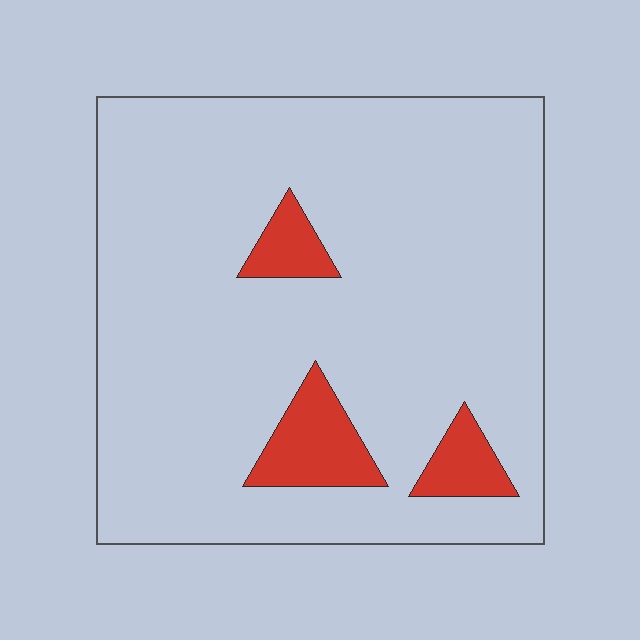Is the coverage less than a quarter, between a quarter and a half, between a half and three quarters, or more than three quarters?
Less than a quarter.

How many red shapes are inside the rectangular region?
3.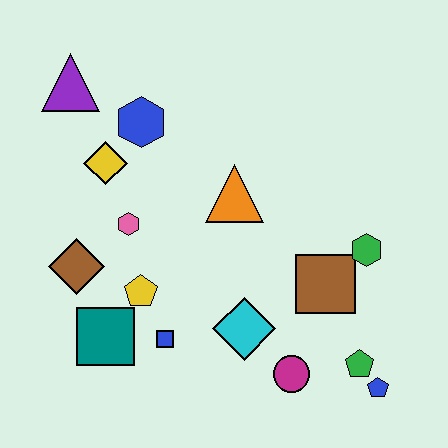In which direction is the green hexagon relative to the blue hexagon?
The green hexagon is to the right of the blue hexagon.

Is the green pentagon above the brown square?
No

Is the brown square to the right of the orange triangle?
Yes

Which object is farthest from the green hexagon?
The purple triangle is farthest from the green hexagon.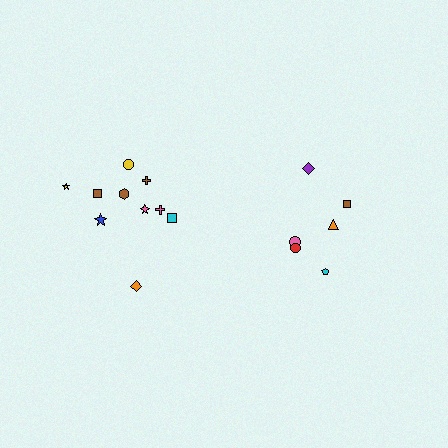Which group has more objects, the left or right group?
The left group.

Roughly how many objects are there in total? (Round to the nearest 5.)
Roughly 15 objects in total.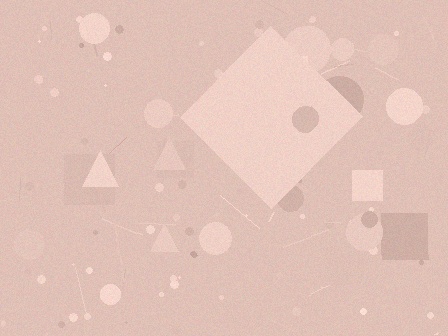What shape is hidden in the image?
A diamond is hidden in the image.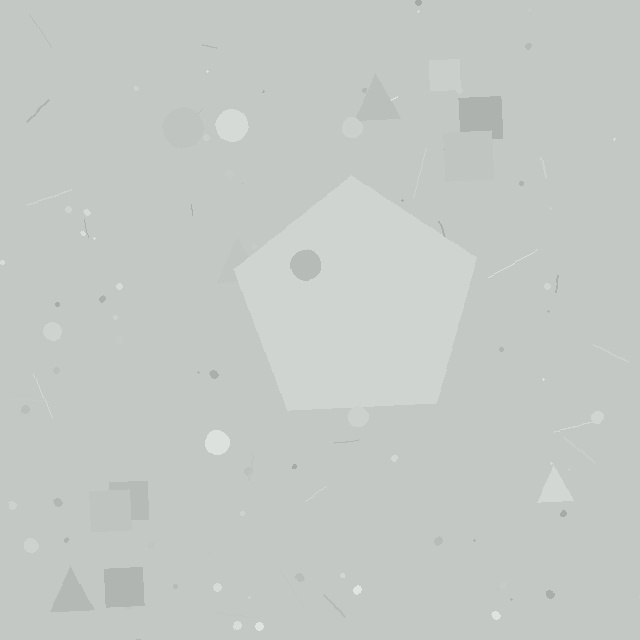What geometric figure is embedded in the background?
A pentagon is embedded in the background.